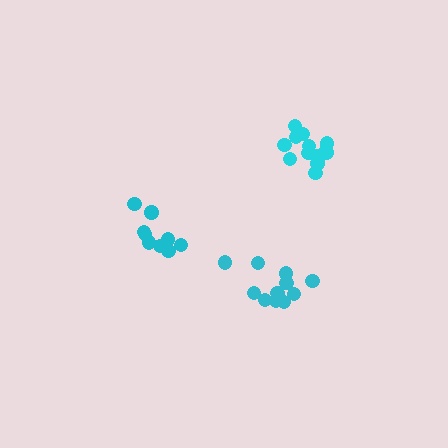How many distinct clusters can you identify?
There are 3 distinct clusters.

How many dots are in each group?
Group 1: 9 dots, Group 2: 14 dots, Group 3: 11 dots (34 total).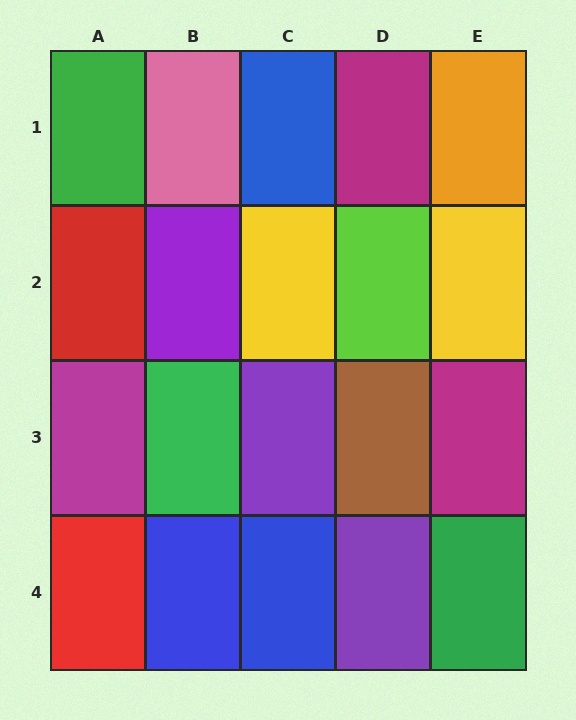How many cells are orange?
1 cell is orange.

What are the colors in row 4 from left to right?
Red, blue, blue, purple, green.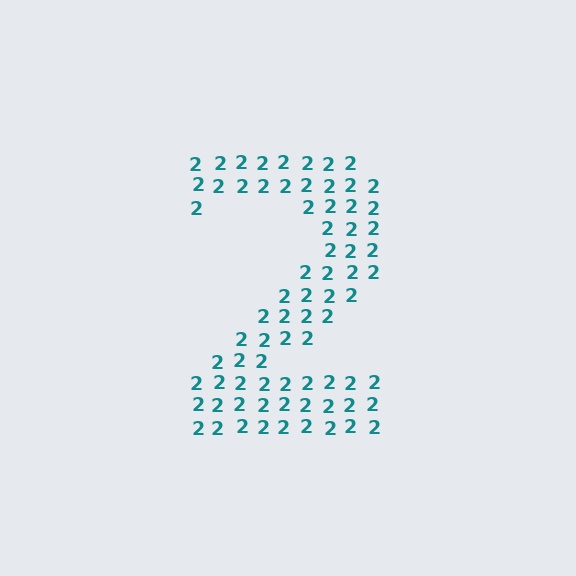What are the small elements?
The small elements are digit 2's.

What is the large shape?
The large shape is the digit 2.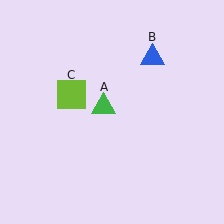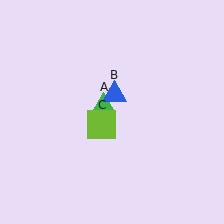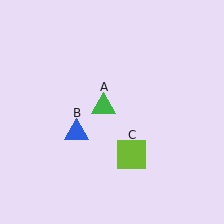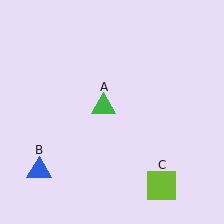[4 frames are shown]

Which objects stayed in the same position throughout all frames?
Green triangle (object A) remained stationary.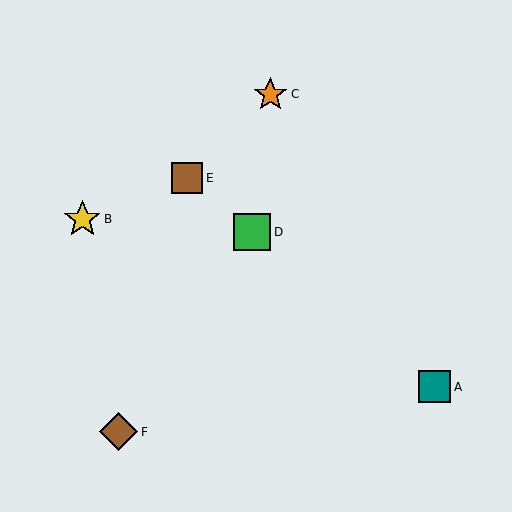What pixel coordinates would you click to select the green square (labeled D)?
Click at (252, 232) to select the green square D.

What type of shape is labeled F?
Shape F is a brown diamond.